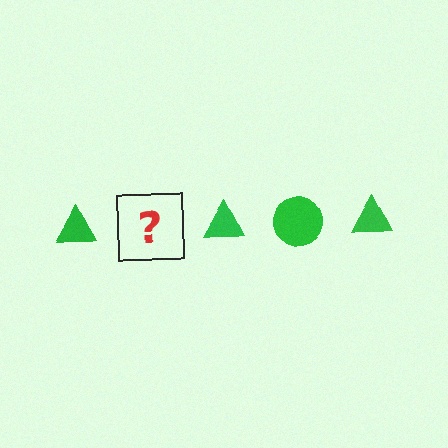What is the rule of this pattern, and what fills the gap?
The rule is that the pattern cycles through triangle, circle shapes in green. The gap should be filled with a green circle.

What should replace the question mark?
The question mark should be replaced with a green circle.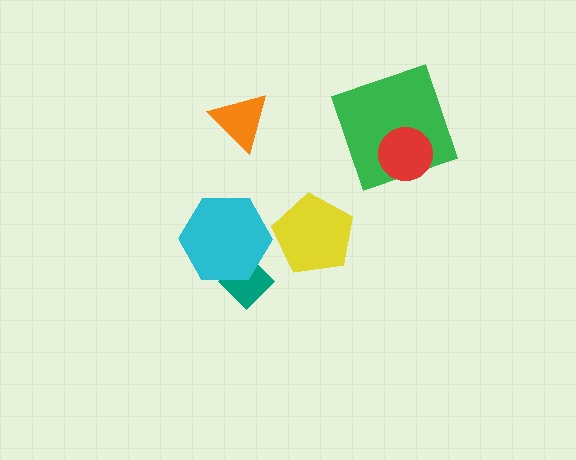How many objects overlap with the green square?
1 object overlaps with the green square.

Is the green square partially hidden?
Yes, it is partially covered by another shape.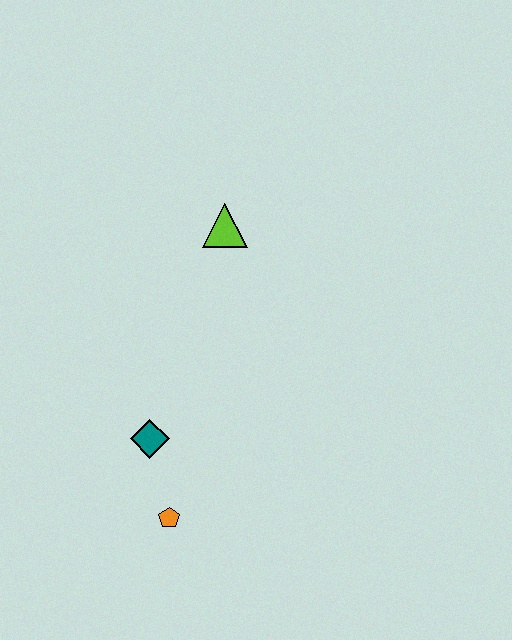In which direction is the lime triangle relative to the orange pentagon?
The lime triangle is above the orange pentagon.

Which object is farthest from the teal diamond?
The lime triangle is farthest from the teal diamond.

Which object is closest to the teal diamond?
The orange pentagon is closest to the teal diamond.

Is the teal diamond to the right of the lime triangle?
No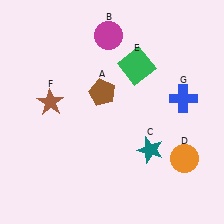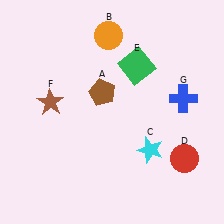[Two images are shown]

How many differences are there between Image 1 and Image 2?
There are 3 differences between the two images.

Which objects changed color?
B changed from magenta to orange. C changed from teal to cyan. D changed from orange to red.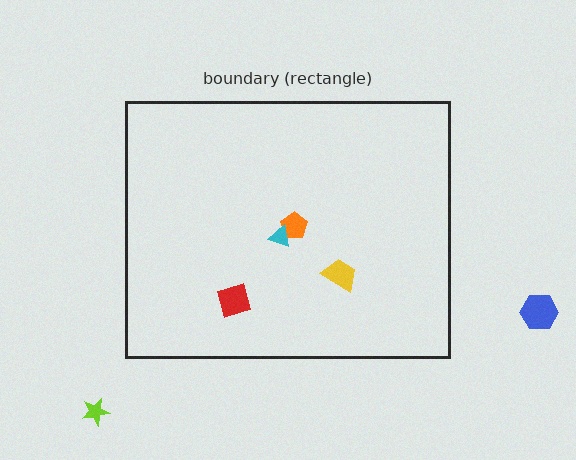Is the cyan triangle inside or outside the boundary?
Inside.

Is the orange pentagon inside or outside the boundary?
Inside.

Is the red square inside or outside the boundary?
Inside.